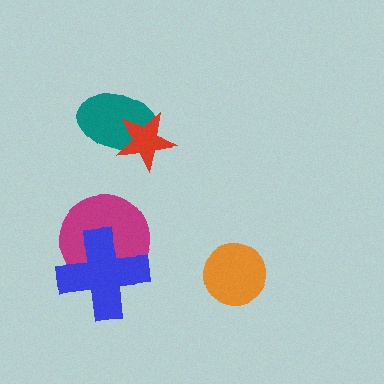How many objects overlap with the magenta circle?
1 object overlaps with the magenta circle.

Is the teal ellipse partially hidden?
Yes, it is partially covered by another shape.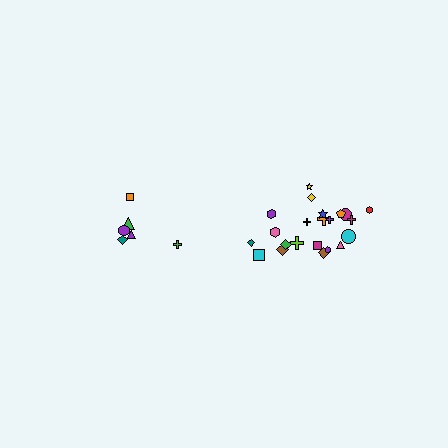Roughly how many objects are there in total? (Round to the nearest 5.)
Roughly 30 objects in total.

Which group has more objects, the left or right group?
The right group.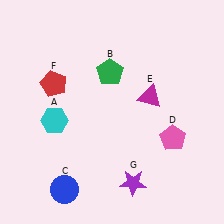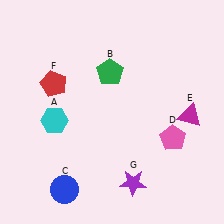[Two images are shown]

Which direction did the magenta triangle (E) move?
The magenta triangle (E) moved right.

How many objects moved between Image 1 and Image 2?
1 object moved between the two images.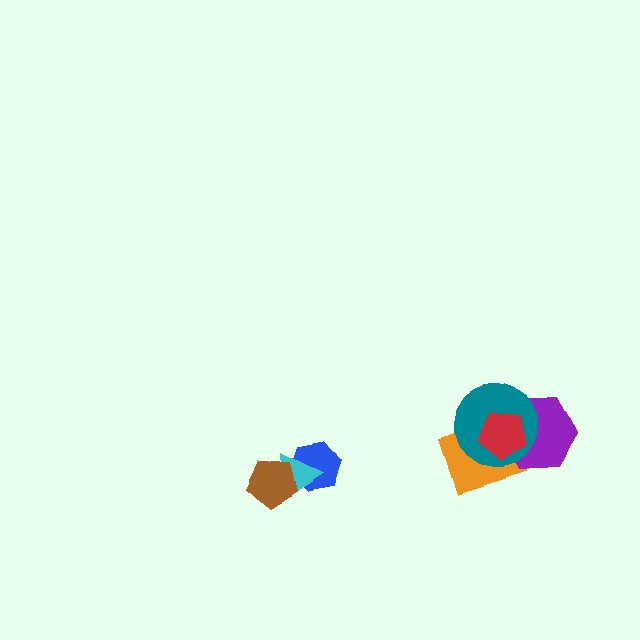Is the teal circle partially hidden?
Yes, it is partially covered by another shape.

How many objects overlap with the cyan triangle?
2 objects overlap with the cyan triangle.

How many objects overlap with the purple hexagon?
3 objects overlap with the purple hexagon.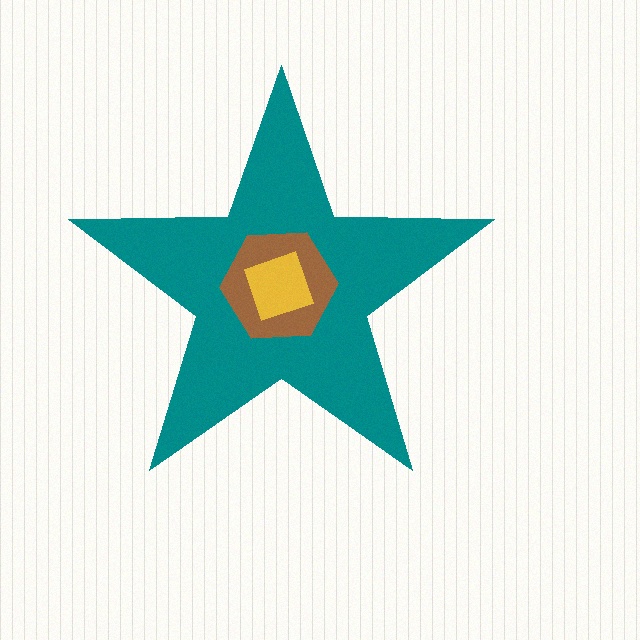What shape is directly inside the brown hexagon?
The yellow diamond.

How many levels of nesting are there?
3.